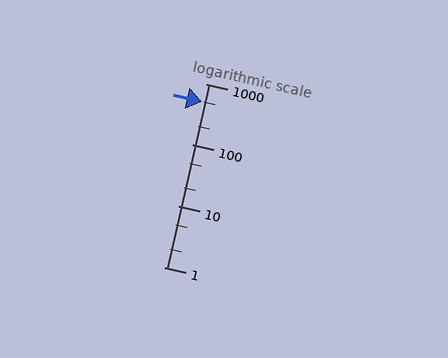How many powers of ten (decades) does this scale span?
The scale spans 3 decades, from 1 to 1000.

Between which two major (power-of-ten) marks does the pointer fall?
The pointer is between 100 and 1000.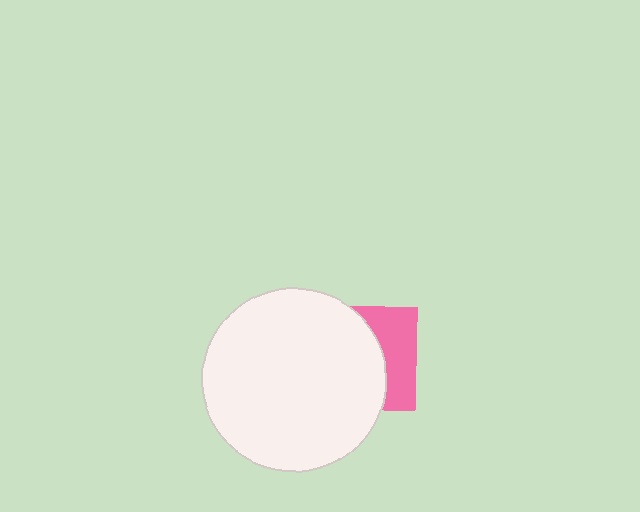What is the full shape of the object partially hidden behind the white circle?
The partially hidden object is a pink square.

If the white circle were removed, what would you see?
You would see the complete pink square.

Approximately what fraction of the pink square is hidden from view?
Roughly 63% of the pink square is hidden behind the white circle.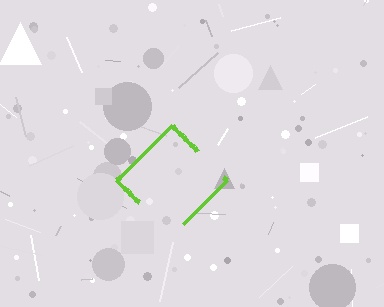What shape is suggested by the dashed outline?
The dashed outline suggests a diamond.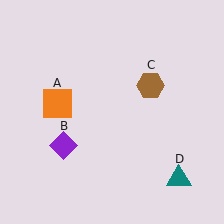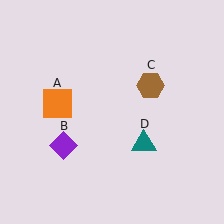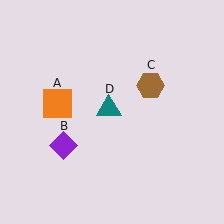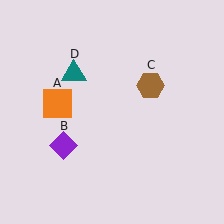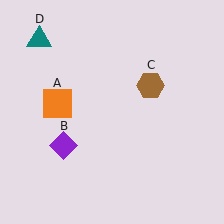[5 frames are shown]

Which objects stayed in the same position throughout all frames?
Orange square (object A) and purple diamond (object B) and brown hexagon (object C) remained stationary.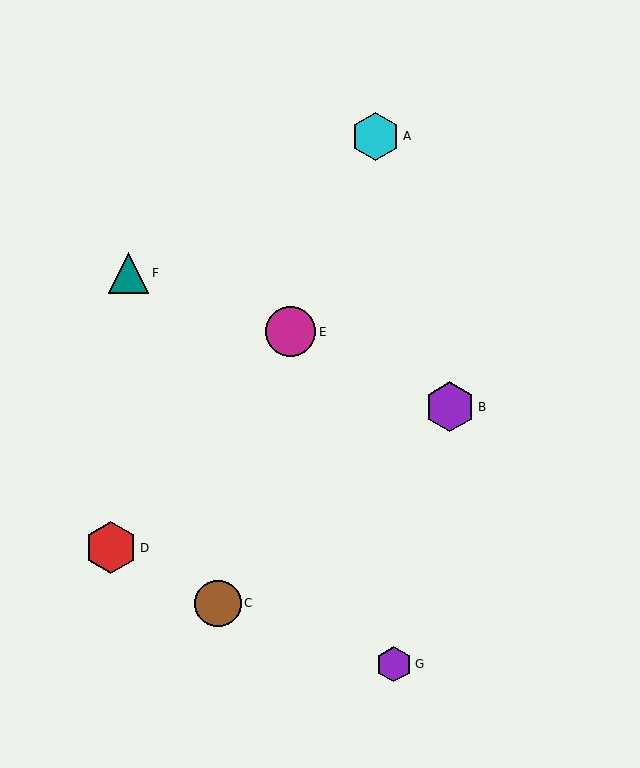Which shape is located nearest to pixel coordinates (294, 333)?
The magenta circle (labeled E) at (291, 332) is nearest to that location.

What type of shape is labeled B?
Shape B is a purple hexagon.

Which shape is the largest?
The red hexagon (labeled D) is the largest.